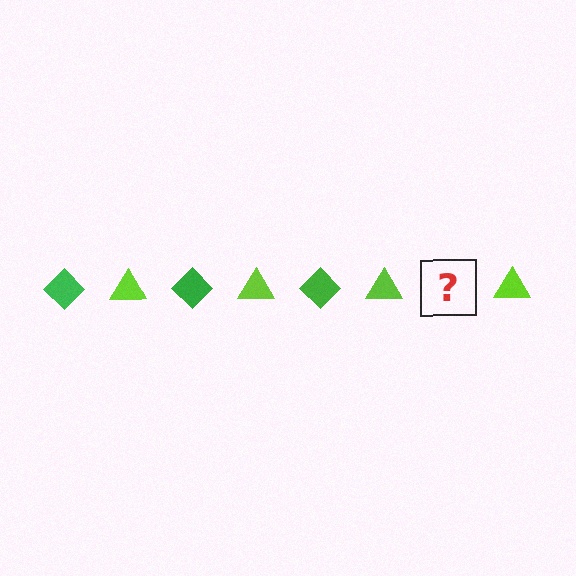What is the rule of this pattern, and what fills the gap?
The rule is that the pattern alternates between green diamond and lime triangle. The gap should be filled with a green diamond.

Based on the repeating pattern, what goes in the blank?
The blank should be a green diamond.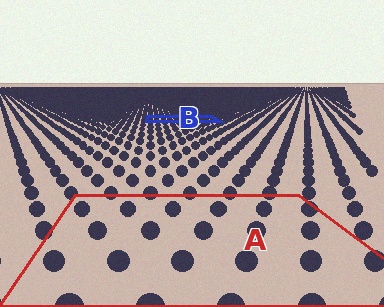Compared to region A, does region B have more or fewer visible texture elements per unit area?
Region B has more texture elements per unit area — they are packed more densely because it is farther away.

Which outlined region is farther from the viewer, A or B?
Region B is farther from the viewer — the texture elements inside it appear smaller and more densely packed.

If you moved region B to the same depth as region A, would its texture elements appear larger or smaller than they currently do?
They would appear larger. At a closer depth, the same texture elements are projected at a bigger on-screen size.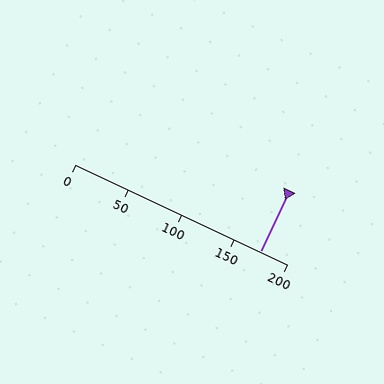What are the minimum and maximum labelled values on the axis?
The axis runs from 0 to 200.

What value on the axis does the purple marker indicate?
The marker indicates approximately 175.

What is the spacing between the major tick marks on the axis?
The major ticks are spaced 50 apart.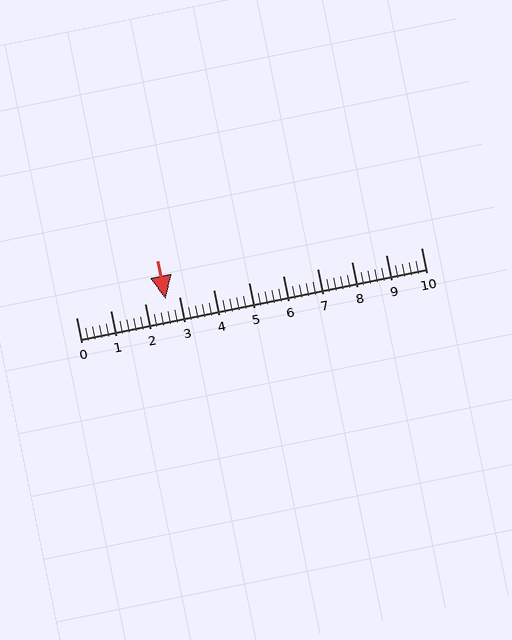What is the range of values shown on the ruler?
The ruler shows values from 0 to 10.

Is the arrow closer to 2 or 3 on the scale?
The arrow is closer to 3.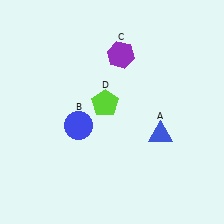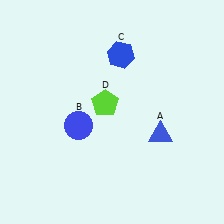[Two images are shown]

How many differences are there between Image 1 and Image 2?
There is 1 difference between the two images.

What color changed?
The hexagon (C) changed from purple in Image 1 to blue in Image 2.